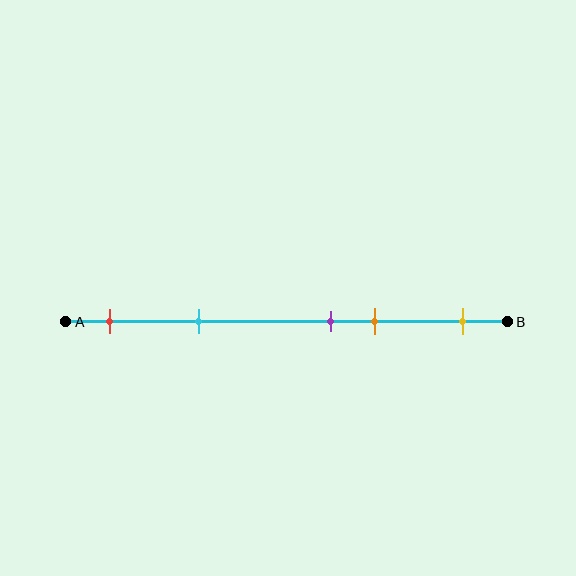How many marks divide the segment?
There are 5 marks dividing the segment.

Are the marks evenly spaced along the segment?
No, the marks are not evenly spaced.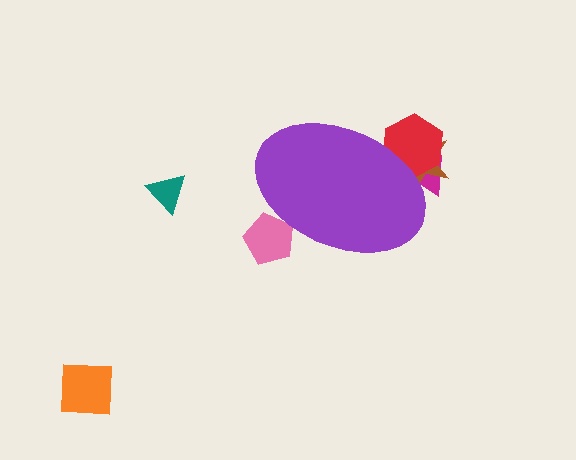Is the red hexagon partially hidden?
Yes, the red hexagon is partially hidden behind the purple ellipse.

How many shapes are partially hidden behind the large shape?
4 shapes are partially hidden.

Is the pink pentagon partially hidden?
Yes, the pink pentagon is partially hidden behind the purple ellipse.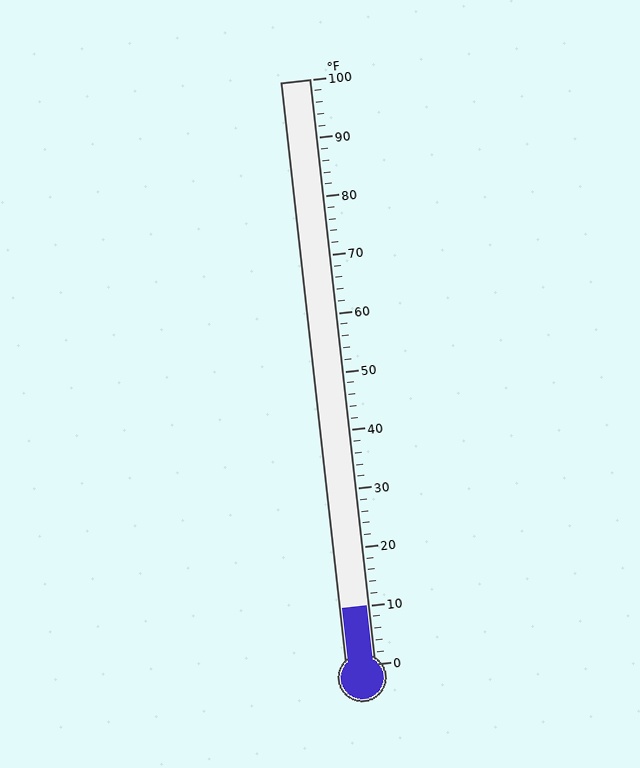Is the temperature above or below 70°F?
The temperature is below 70°F.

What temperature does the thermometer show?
The thermometer shows approximately 10°F.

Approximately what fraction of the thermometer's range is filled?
The thermometer is filled to approximately 10% of its range.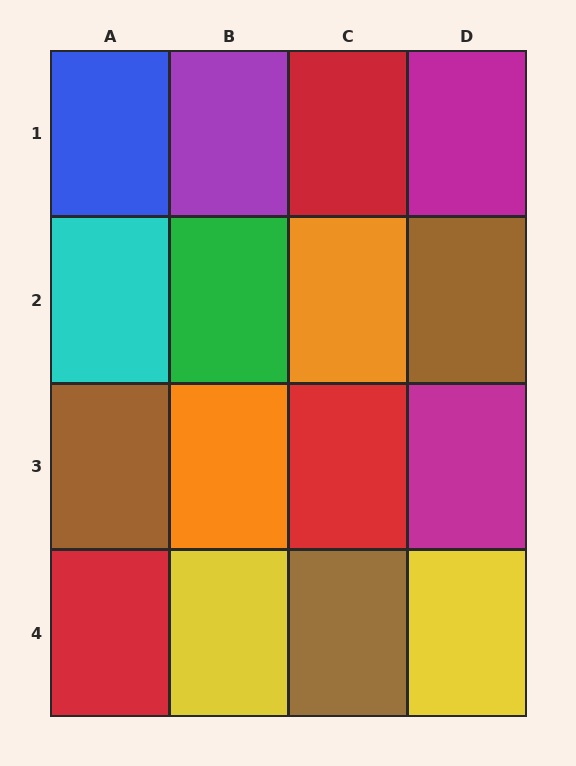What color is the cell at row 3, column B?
Orange.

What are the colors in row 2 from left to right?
Cyan, green, orange, brown.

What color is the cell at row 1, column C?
Red.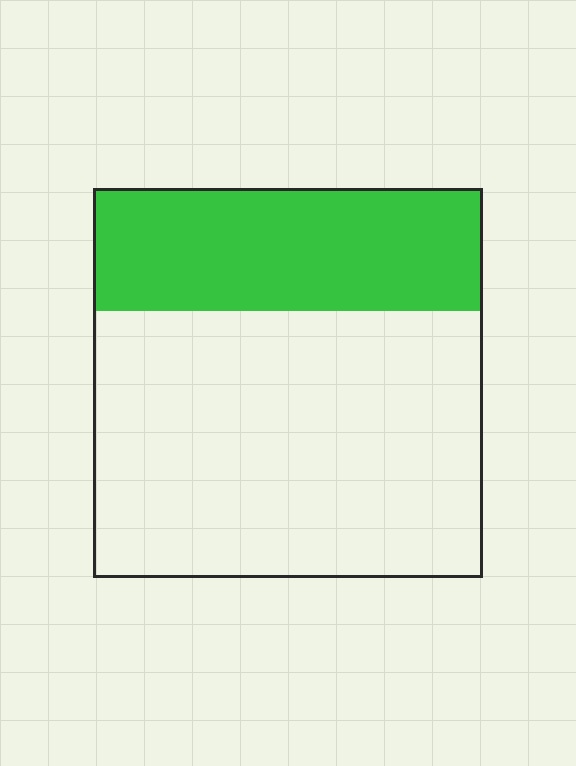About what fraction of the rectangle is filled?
About one third (1/3).